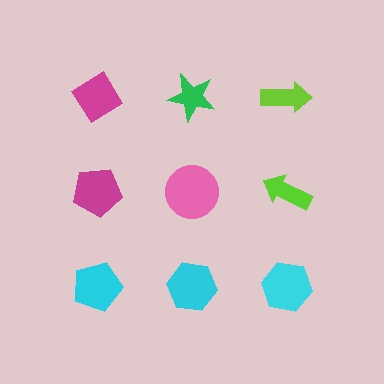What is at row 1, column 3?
A lime arrow.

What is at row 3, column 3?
A cyan hexagon.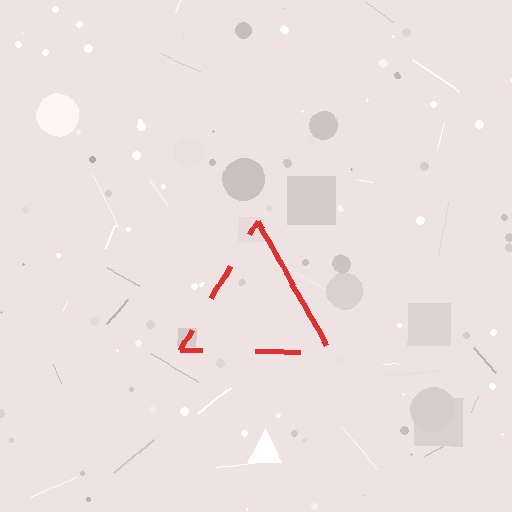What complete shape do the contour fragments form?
The contour fragments form a triangle.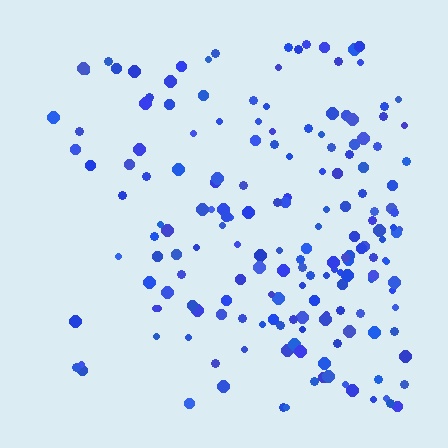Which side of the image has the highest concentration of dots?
The right.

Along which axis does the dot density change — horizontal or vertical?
Horizontal.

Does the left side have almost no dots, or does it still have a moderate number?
Still a moderate number, just noticeably fewer than the right.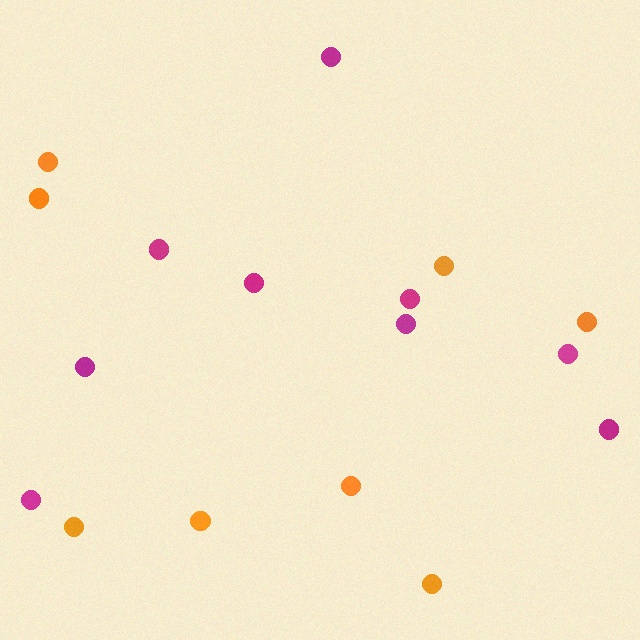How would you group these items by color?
There are 2 groups: one group of magenta circles (9) and one group of orange circles (8).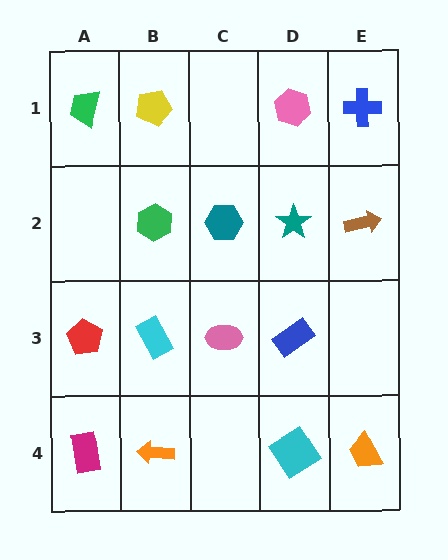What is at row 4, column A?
A magenta rectangle.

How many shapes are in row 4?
4 shapes.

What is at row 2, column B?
A green hexagon.